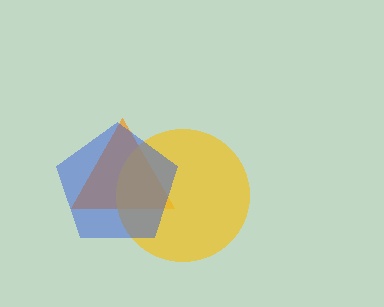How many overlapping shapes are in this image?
There are 3 overlapping shapes in the image.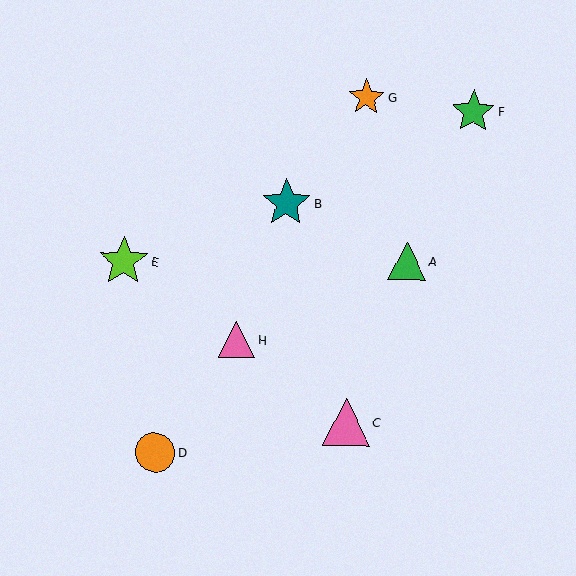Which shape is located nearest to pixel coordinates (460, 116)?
The green star (labeled F) at (473, 112) is nearest to that location.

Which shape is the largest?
The lime star (labeled E) is the largest.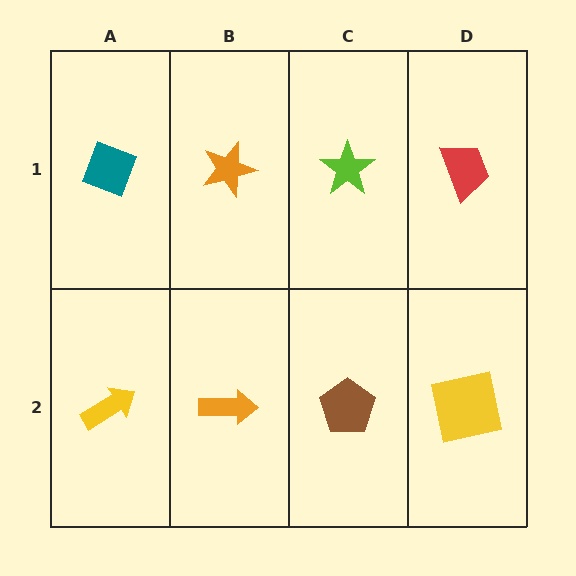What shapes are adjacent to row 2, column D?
A red trapezoid (row 1, column D), a brown pentagon (row 2, column C).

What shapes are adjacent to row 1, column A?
A yellow arrow (row 2, column A), an orange star (row 1, column B).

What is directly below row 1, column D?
A yellow square.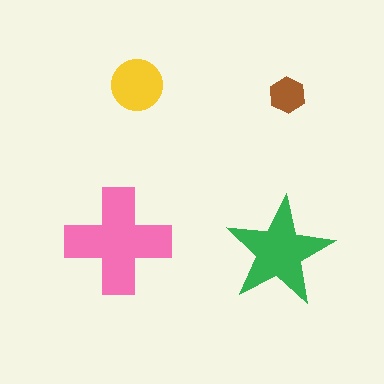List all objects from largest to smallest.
The pink cross, the green star, the yellow circle, the brown hexagon.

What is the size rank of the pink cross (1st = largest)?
1st.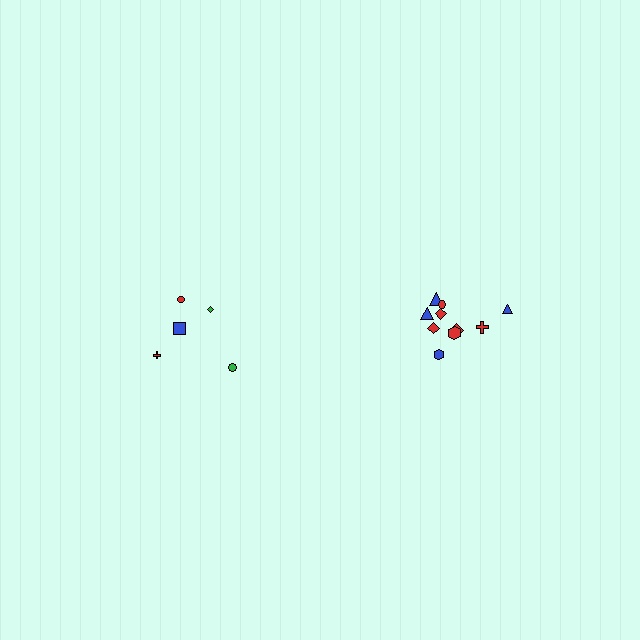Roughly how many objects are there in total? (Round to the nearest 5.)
Roughly 15 objects in total.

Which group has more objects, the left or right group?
The right group.